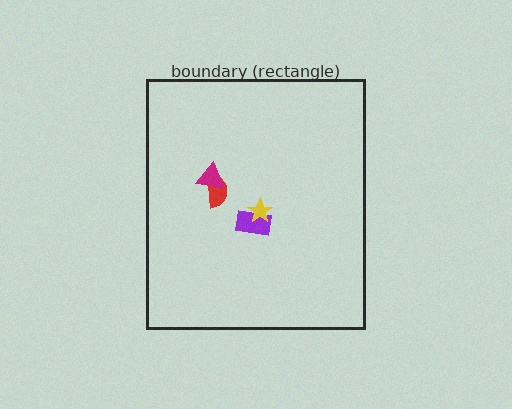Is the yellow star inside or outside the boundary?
Inside.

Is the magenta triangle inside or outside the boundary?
Inside.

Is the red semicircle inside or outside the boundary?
Inside.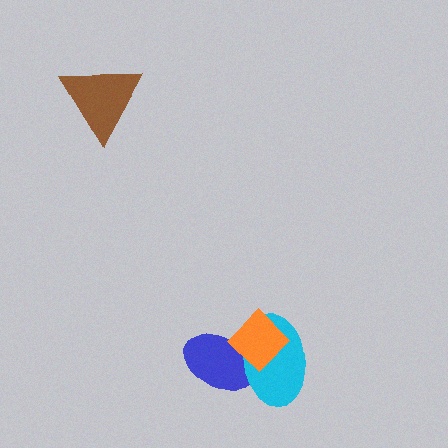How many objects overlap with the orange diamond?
2 objects overlap with the orange diamond.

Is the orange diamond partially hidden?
No, no other shape covers it.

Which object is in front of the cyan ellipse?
The orange diamond is in front of the cyan ellipse.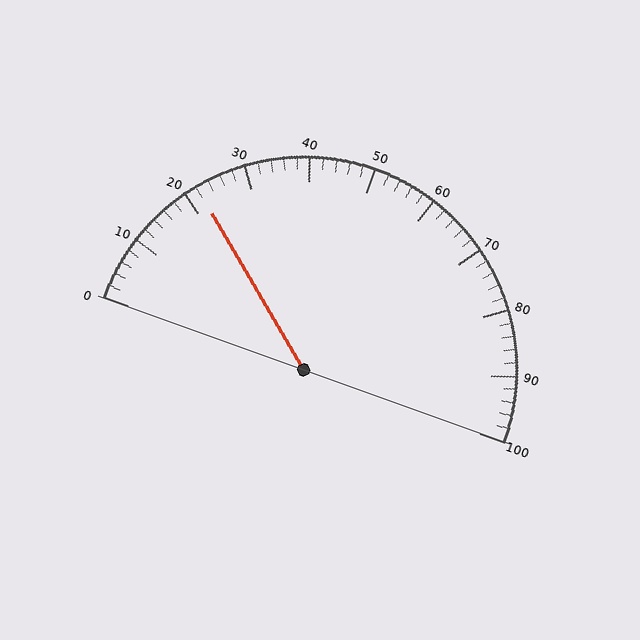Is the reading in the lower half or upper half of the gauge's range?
The reading is in the lower half of the range (0 to 100).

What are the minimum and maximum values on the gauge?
The gauge ranges from 0 to 100.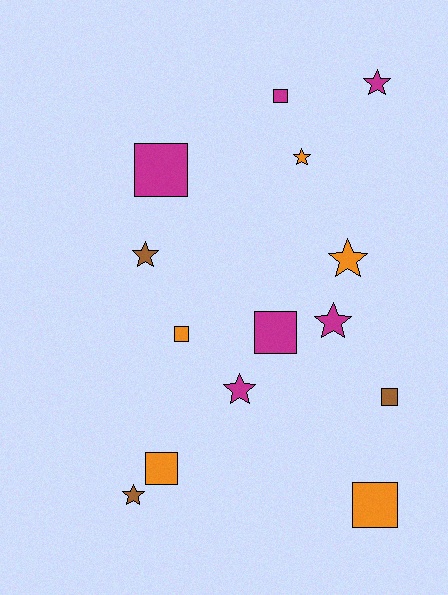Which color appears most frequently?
Magenta, with 6 objects.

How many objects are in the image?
There are 14 objects.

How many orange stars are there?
There are 2 orange stars.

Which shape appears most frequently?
Square, with 7 objects.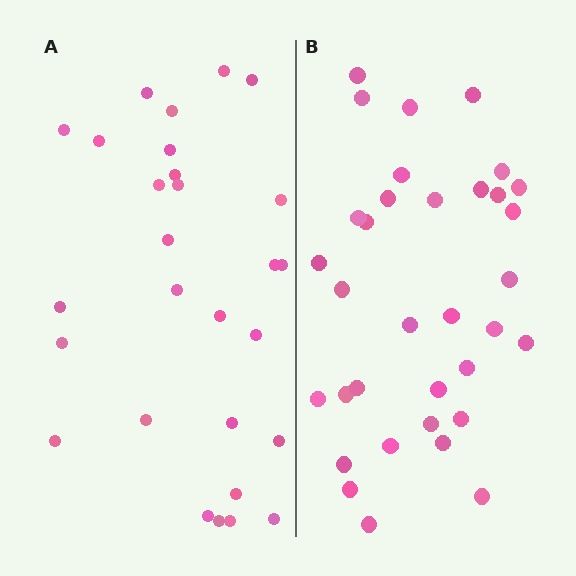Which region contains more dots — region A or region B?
Region B (the right region) has more dots.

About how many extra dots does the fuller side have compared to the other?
Region B has about 6 more dots than region A.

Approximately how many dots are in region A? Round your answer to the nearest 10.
About 30 dots. (The exact count is 28, which rounds to 30.)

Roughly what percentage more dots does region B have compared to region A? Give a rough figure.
About 20% more.